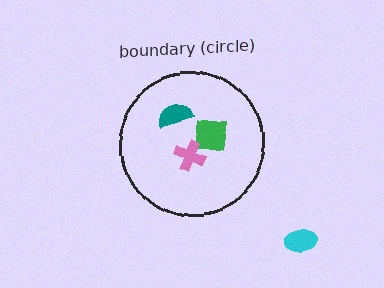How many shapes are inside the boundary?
3 inside, 1 outside.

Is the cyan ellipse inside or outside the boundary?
Outside.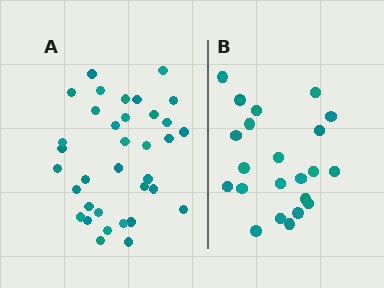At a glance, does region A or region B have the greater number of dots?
Region A (the left region) has more dots.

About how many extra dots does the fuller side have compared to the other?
Region A has approximately 15 more dots than region B.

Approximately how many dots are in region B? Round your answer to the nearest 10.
About 20 dots. (The exact count is 22, which rounds to 20.)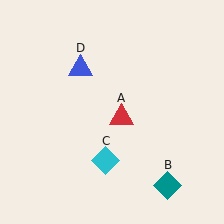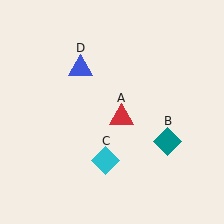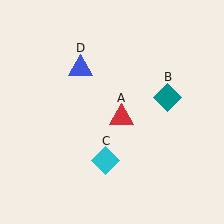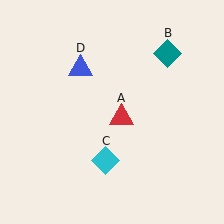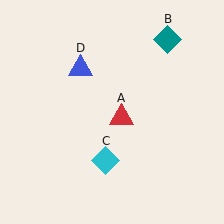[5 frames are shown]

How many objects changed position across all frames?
1 object changed position: teal diamond (object B).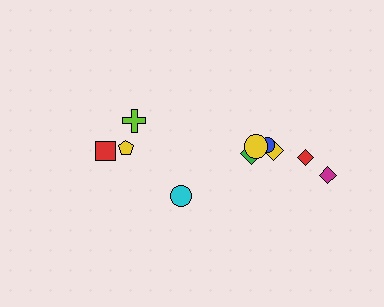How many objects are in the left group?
There are 4 objects.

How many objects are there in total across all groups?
There are 10 objects.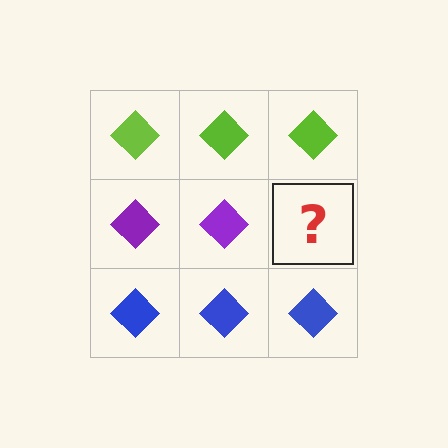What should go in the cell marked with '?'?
The missing cell should contain a purple diamond.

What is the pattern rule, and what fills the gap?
The rule is that each row has a consistent color. The gap should be filled with a purple diamond.